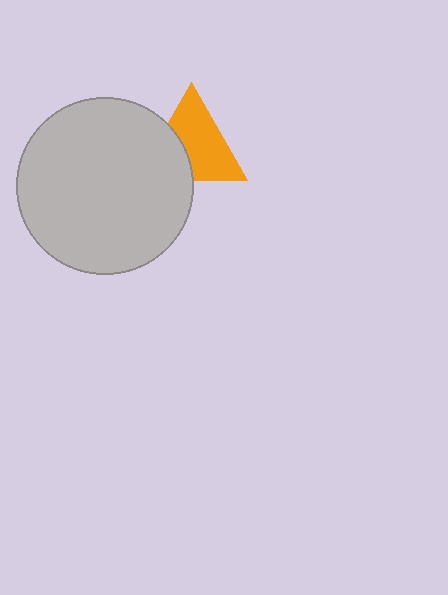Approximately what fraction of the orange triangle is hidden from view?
Roughly 35% of the orange triangle is hidden behind the light gray circle.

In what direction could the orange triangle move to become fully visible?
The orange triangle could move right. That would shift it out from behind the light gray circle entirely.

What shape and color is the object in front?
The object in front is a light gray circle.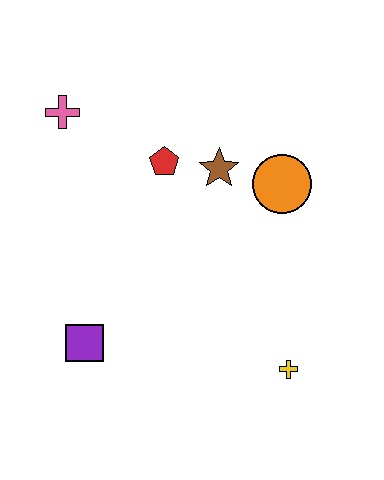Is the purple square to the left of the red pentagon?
Yes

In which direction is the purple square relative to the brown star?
The purple square is below the brown star.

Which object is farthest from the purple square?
The orange circle is farthest from the purple square.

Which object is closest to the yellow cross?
The orange circle is closest to the yellow cross.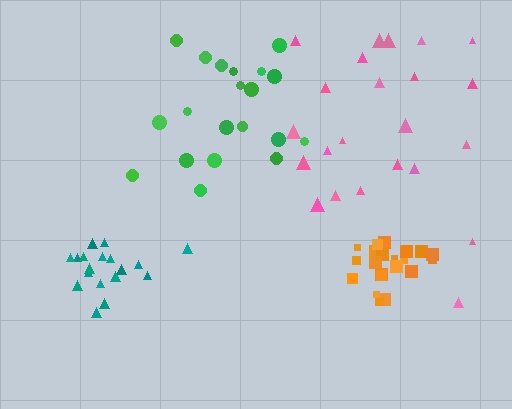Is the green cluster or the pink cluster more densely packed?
Green.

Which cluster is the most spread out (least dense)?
Pink.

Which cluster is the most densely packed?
Orange.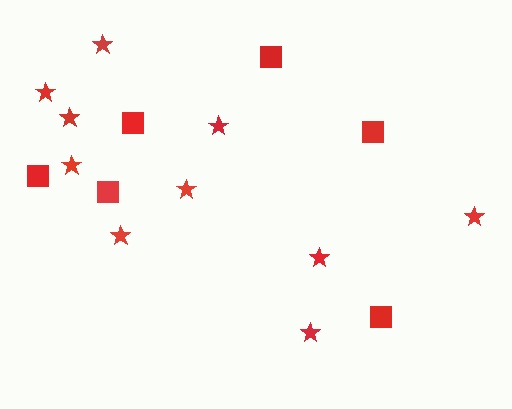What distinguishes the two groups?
There are 2 groups: one group of squares (6) and one group of stars (10).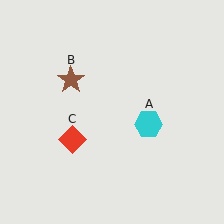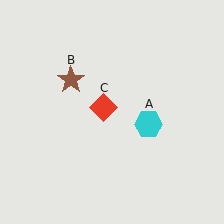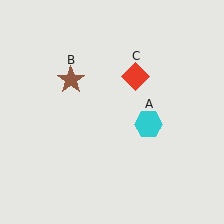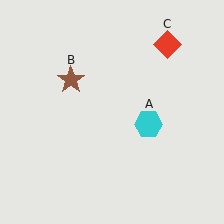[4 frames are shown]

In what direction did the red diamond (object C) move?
The red diamond (object C) moved up and to the right.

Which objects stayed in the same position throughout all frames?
Cyan hexagon (object A) and brown star (object B) remained stationary.